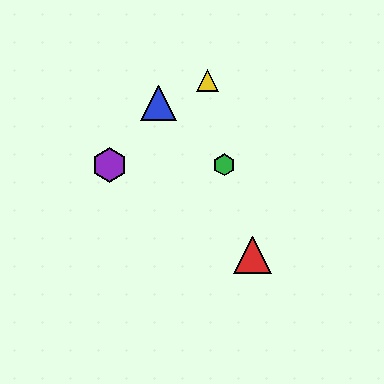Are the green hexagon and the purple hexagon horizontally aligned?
Yes, both are at y≈165.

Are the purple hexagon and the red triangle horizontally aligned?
No, the purple hexagon is at y≈165 and the red triangle is at y≈255.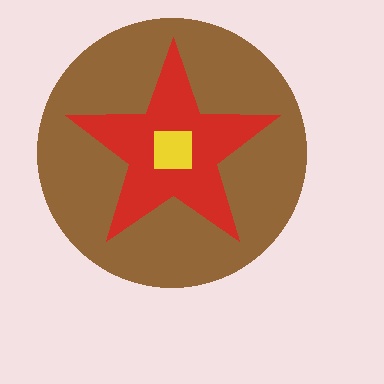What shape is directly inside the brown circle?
The red star.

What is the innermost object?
The yellow square.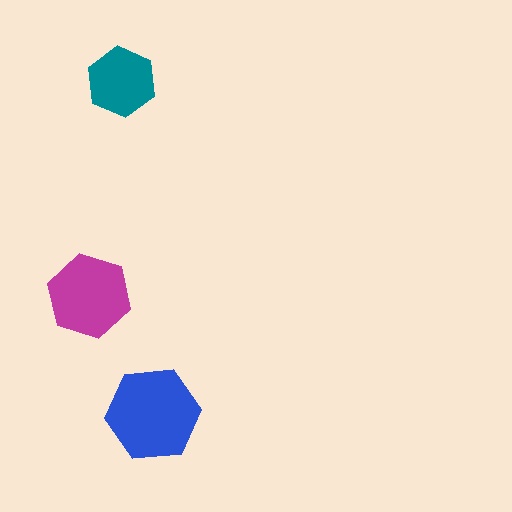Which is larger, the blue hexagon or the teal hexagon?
The blue one.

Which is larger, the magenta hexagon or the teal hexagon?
The magenta one.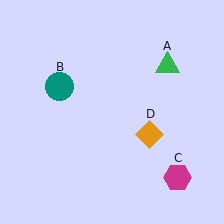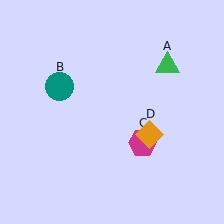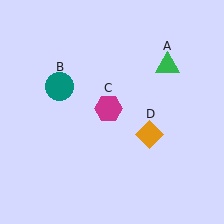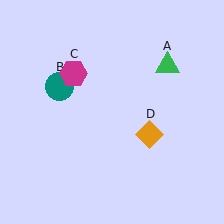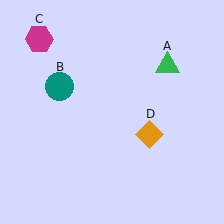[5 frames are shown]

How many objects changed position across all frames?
1 object changed position: magenta hexagon (object C).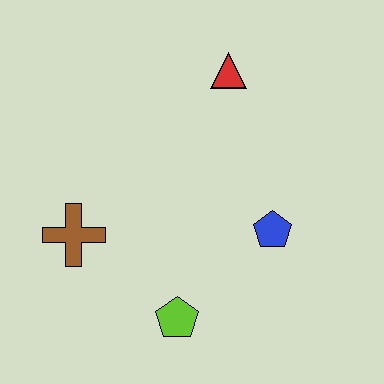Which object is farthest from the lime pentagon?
The red triangle is farthest from the lime pentagon.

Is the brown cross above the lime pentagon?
Yes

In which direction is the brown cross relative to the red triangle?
The brown cross is below the red triangle.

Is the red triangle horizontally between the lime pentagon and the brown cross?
No